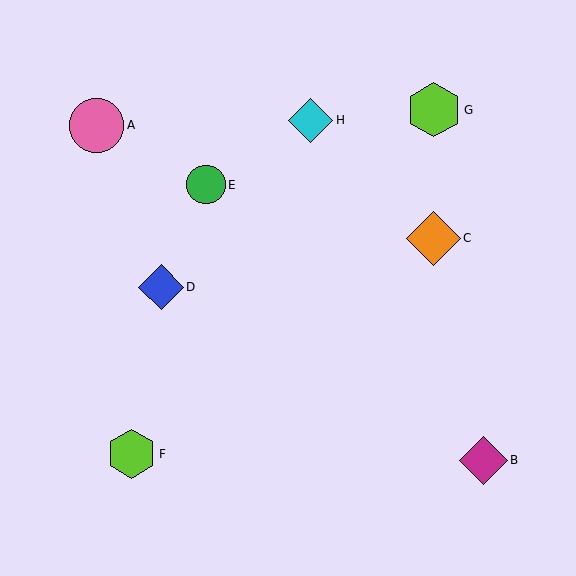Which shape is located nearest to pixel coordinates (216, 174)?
The green circle (labeled E) at (206, 185) is nearest to that location.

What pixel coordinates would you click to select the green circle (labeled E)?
Click at (206, 185) to select the green circle E.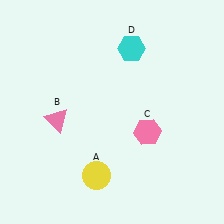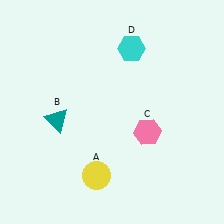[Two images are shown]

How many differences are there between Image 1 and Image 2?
There is 1 difference between the two images.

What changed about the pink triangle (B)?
In Image 1, B is pink. In Image 2, it changed to teal.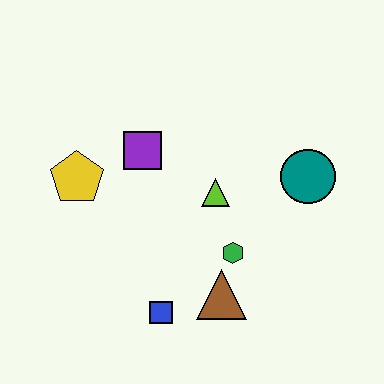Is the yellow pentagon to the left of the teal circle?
Yes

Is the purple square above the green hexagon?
Yes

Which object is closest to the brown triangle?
The green hexagon is closest to the brown triangle.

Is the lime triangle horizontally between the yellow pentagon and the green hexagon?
Yes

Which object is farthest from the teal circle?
The yellow pentagon is farthest from the teal circle.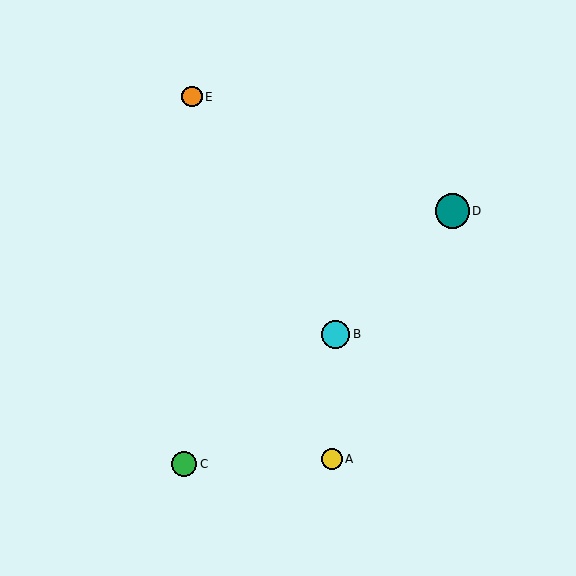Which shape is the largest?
The teal circle (labeled D) is the largest.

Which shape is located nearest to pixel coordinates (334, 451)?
The yellow circle (labeled A) at (332, 459) is nearest to that location.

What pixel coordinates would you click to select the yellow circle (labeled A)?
Click at (332, 459) to select the yellow circle A.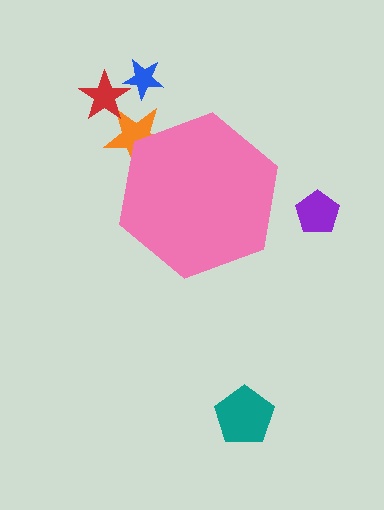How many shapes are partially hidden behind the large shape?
1 shape is partially hidden.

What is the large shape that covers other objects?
A pink hexagon.